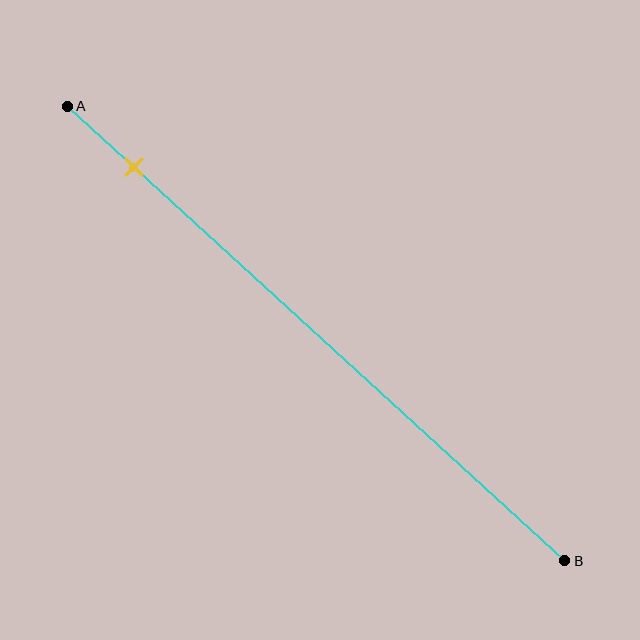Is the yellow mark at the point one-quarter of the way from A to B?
No, the mark is at about 15% from A, not at the 25% one-quarter point.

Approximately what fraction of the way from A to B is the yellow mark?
The yellow mark is approximately 15% of the way from A to B.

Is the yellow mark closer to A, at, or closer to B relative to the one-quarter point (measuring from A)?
The yellow mark is closer to point A than the one-quarter point of segment AB.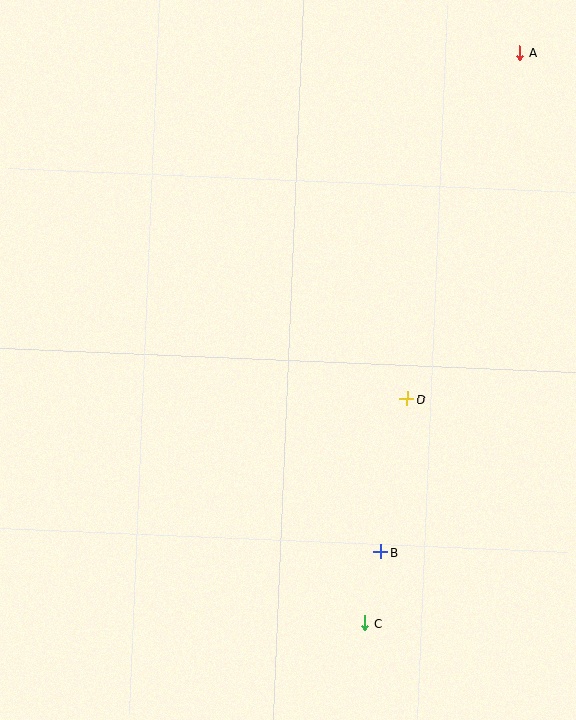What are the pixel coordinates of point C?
Point C is at (365, 623).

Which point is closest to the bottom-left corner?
Point C is closest to the bottom-left corner.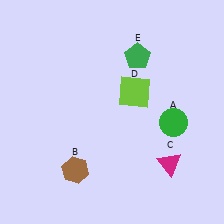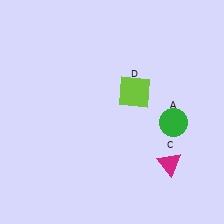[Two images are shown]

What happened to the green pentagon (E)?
The green pentagon (E) was removed in Image 2. It was in the top-right area of Image 1.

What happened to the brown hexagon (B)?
The brown hexagon (B) was removed in Image 2. It was in the bottom-left area of Image 1.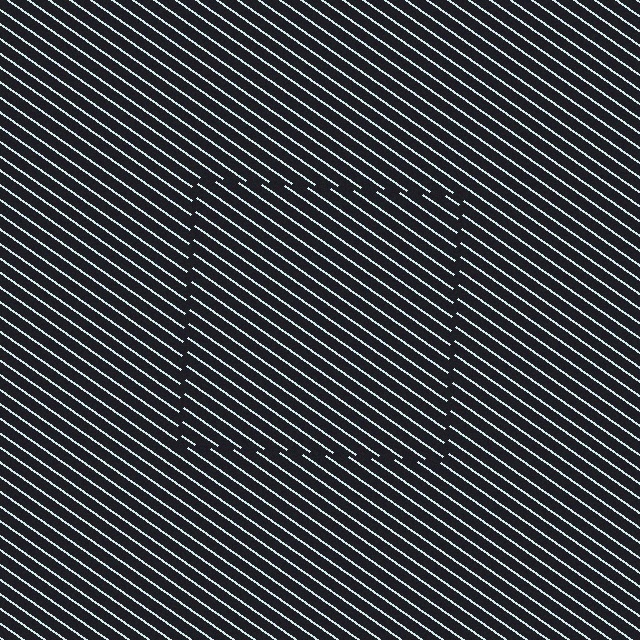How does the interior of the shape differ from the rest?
The interior of the shape contains the same grating, shifted by half a period — the contour is defined by the phase discontinuity where line-ends from the inner and outer gratings abut.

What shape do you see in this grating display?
An illusory square. The interior of the shape contains the same grating, shifted by half a period — the contour is defined by the phase discontinuity where line-ends from the inner and outer gratings abut.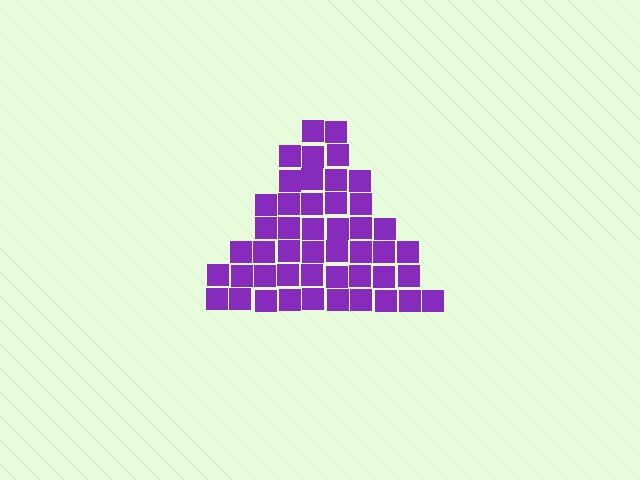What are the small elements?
The small elements are squares.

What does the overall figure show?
The overall figure shows a triangle.